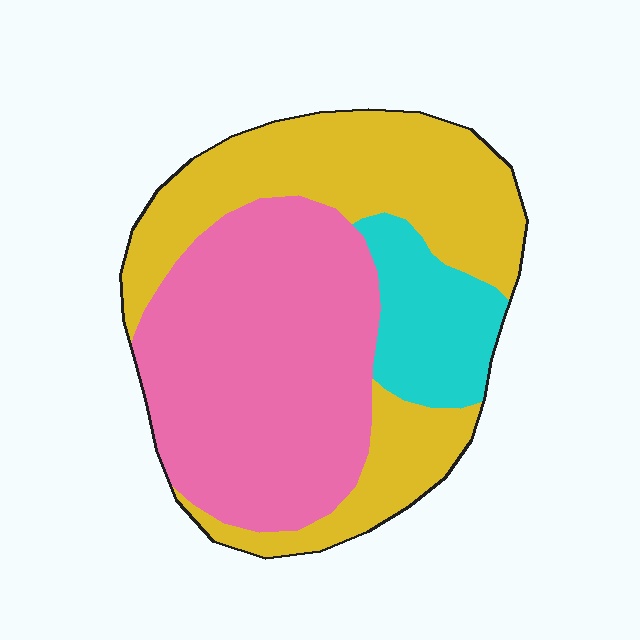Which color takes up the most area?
Pink, at roughly 45%.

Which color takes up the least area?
Cyan, at roughly 15%.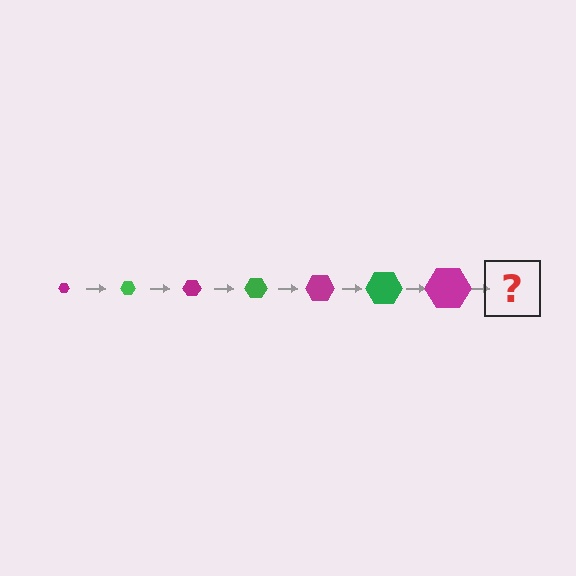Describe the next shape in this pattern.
It should be a green hexagon, larger than the previous one.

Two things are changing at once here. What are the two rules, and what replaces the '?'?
The two rules are that the hexagon grows larger each step and the color cycles through magenta and green. The '?' should be a green hexagon, larger than the previous one.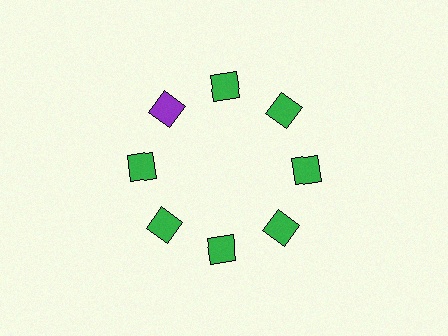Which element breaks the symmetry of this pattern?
The purple square at roughly the 10 o'clock position breaks the symmetry. All other shapes are green squares.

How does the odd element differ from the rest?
It has a different color: purple instead of green.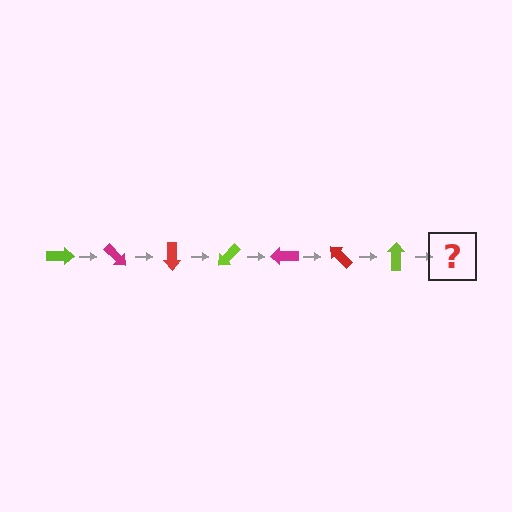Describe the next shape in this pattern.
It should be a magenta arrow, rotated 315 degrees from the start.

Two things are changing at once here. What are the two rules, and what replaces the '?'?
The two rules are that it rotates 45 degrees each step and the color cycles through lime, magenta, and red. The '?' should be a magenta arrow, rotated 315 degrees from the start.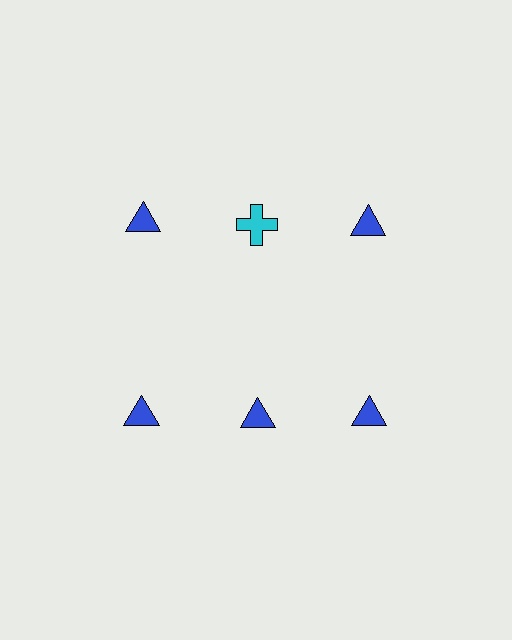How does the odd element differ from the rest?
It differs in both color (cyan instead of blue) and shape (cross instead of triangle).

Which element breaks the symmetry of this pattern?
The cyan cross in the top row, second from left column breaks the symmetry. All other shapes are blue triangles.